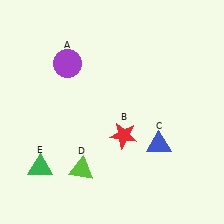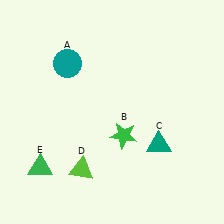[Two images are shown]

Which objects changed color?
A changed from purple to teal. B changed from red to green. C changed from blue to teal.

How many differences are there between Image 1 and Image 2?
There are 3 differences between the two images.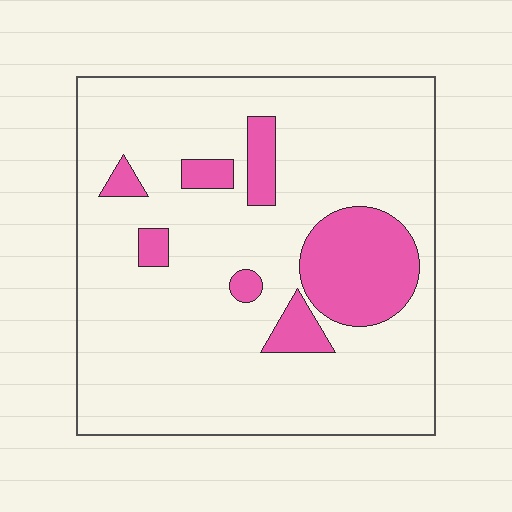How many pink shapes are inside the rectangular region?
7.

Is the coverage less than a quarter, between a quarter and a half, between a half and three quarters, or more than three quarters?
Less than a quarter.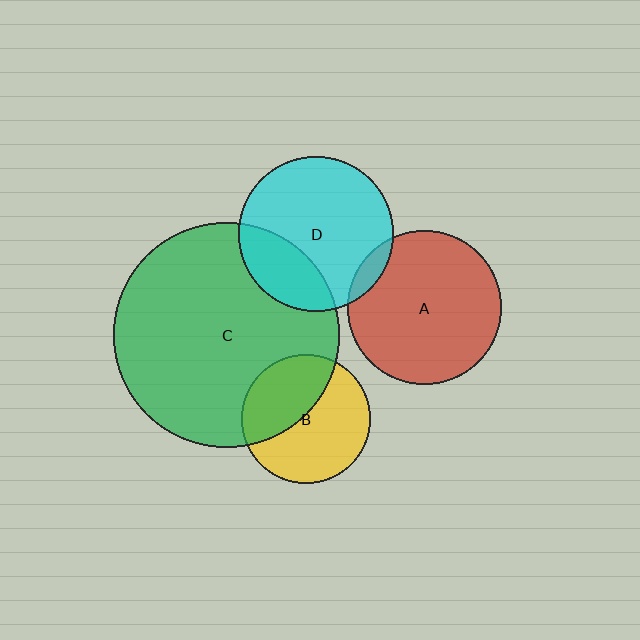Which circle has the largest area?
Circle C (green).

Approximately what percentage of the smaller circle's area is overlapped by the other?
Approximately 5%.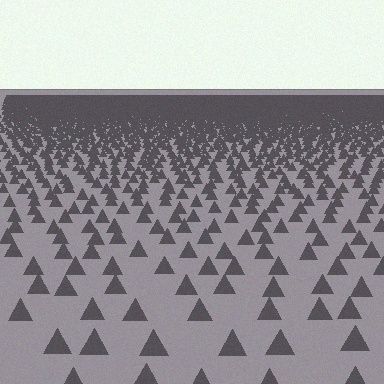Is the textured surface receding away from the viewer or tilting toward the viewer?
The surface is receding away from the viewer. Texture elements get smaller and denser toward the top.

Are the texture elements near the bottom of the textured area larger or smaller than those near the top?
Larger. Near the bottom, elements are closer to the viewer and appear at a bigger on-screen size.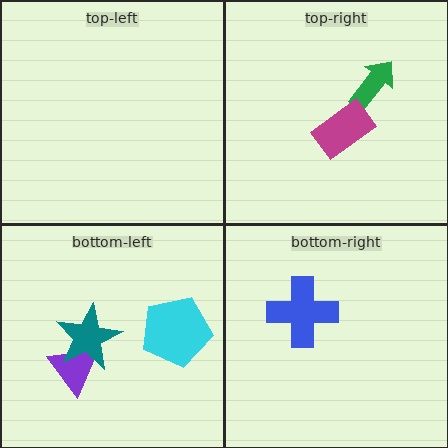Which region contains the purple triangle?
The bottom-left region.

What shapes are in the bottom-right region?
The blue cross.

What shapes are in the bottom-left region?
The purple triangle, the cyan pentagon, the teal star.